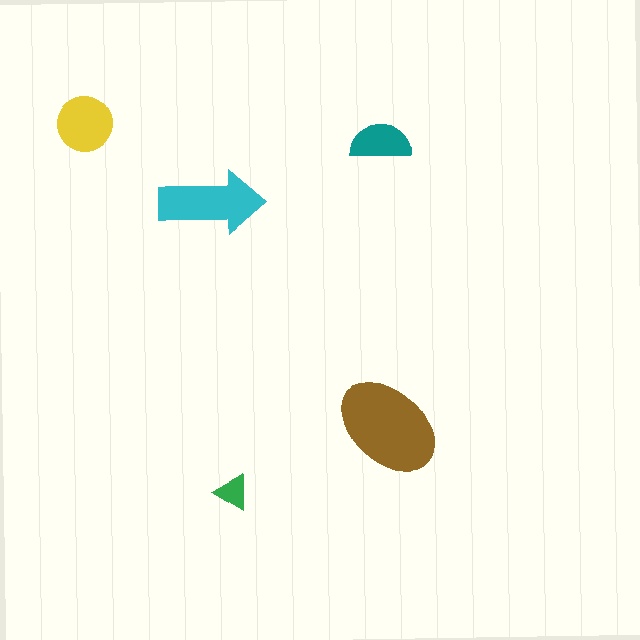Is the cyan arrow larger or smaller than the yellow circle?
Larger.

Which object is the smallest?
The green triangle.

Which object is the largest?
The brown ellipse.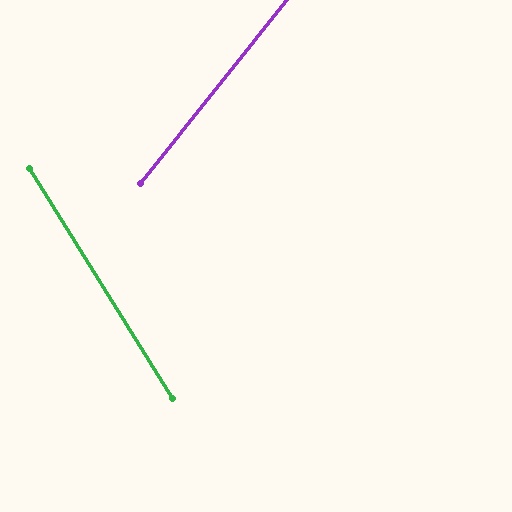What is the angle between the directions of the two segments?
Approximately 70 degrees.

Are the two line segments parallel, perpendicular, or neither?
Neither parallel nor perpendicular — they differ by about 70°.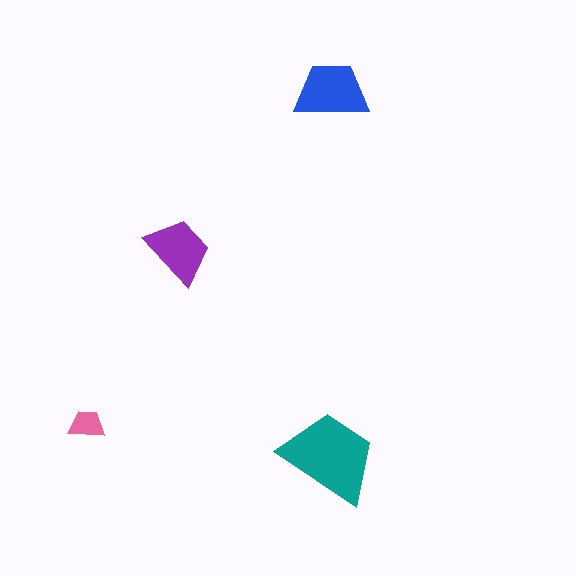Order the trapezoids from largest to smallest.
the teal one, the blue one, the purple one, the pink one.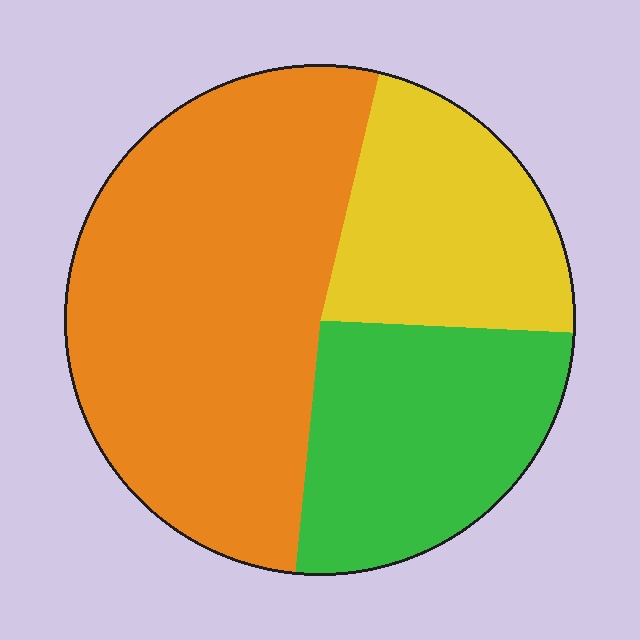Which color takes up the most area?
Orange, at roughly 50%.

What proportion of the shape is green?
Green takes up between a sixth and a third of the shape.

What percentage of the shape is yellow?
Yellow takes up about one fifth (1/5) of the shape.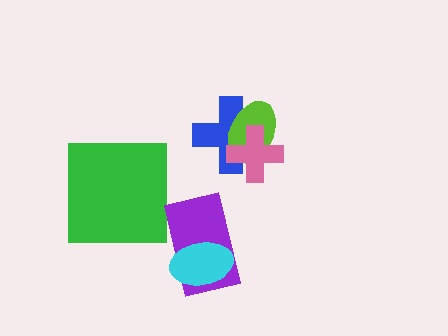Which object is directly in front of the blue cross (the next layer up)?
The lime ellipse is directly in front of the blue cross.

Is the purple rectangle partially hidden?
Yes, it is partially covered by another shape.